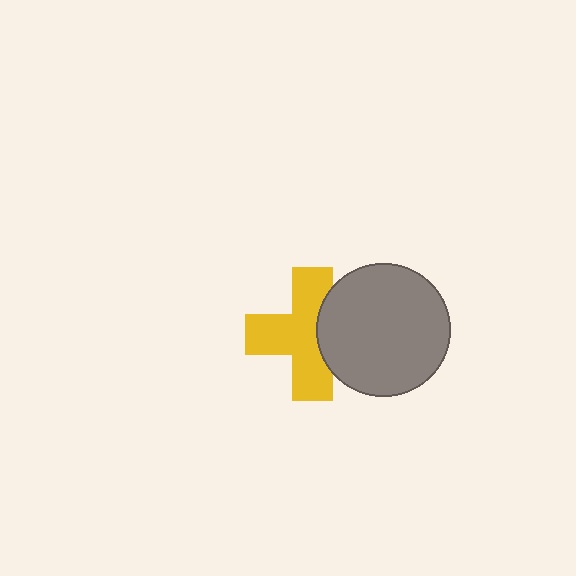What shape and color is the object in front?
The object in front is a gray circle.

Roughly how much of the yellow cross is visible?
Most of it is visible (roughly 68%).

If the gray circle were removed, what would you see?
You would see the complete yellow cross.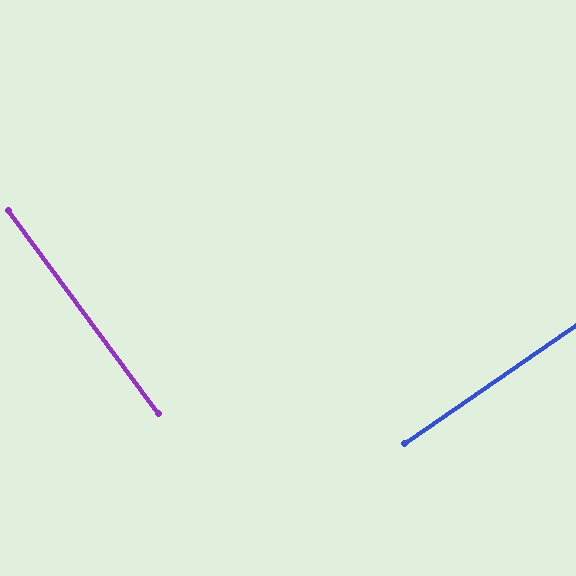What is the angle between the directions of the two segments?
Approximately 88 degrees.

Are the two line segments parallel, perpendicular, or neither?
Perpendicular — they meet at approximately 88°.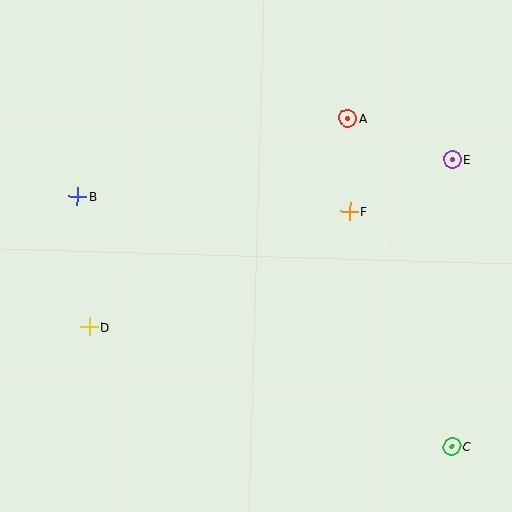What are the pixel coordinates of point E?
Point E is at (452, 160).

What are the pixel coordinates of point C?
Point C is at (452, 447).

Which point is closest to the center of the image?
Point F at (350, 212) is closest to the center.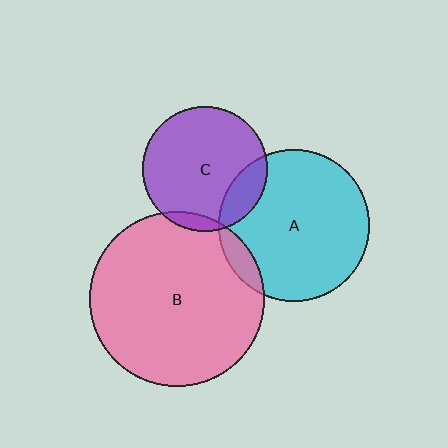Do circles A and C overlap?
Yes.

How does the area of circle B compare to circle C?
Approximately 1.9 times.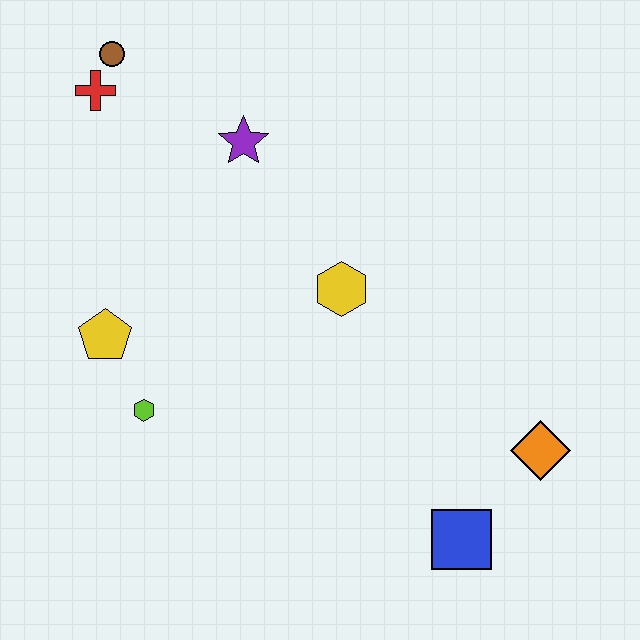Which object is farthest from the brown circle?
The blue square is farthest from the brown circle.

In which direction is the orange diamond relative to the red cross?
The orange diamond is to the right of the red cross.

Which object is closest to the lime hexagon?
The yellow pentagon is closest to the lime hexagon.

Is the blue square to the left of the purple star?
No